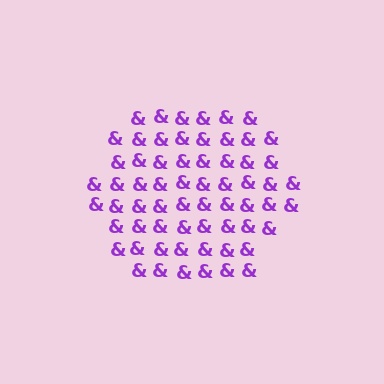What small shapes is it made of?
It is made of small ampersands.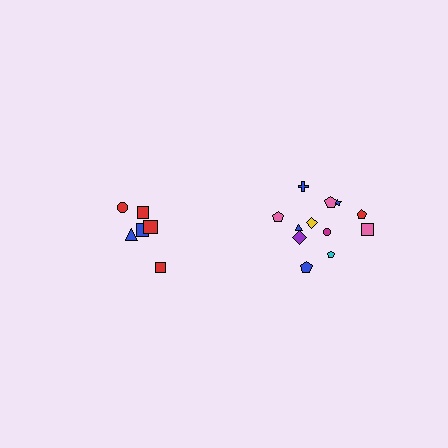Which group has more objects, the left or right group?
The right group.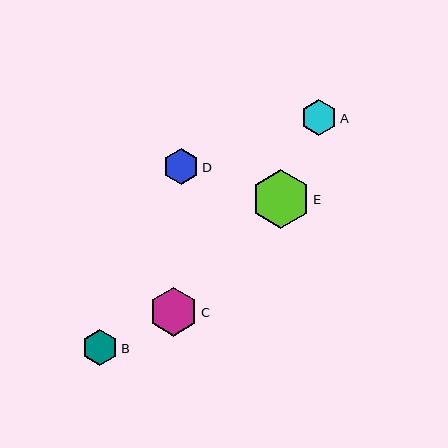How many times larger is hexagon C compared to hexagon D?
Hexagon C is approximately 1.4 times the size of hexagon D.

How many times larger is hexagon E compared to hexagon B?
Hexagon E is approximately 1.6 times the size of hexagon B.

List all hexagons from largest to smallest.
From largest to smallest: E, C, D, B, A.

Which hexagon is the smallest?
Hexagon A is the smallest with a size of approximately 36 pixels.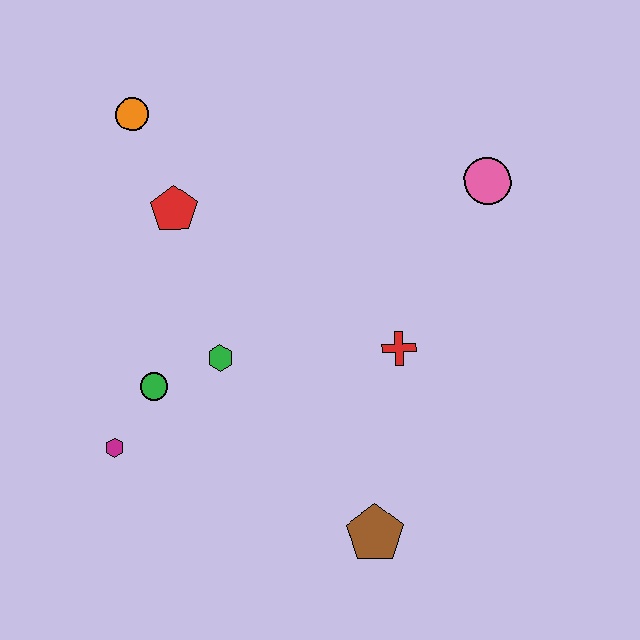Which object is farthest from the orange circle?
The brown pentagon is farthest from the orange circle.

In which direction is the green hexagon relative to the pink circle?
The green hexagon is to the left of the pink circle.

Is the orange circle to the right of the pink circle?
No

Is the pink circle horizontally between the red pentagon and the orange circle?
No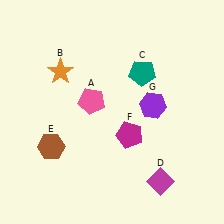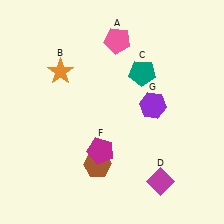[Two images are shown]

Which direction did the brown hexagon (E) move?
The brown hexagon (E) moved right.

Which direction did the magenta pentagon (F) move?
The magenta pentagon (F) moved left.